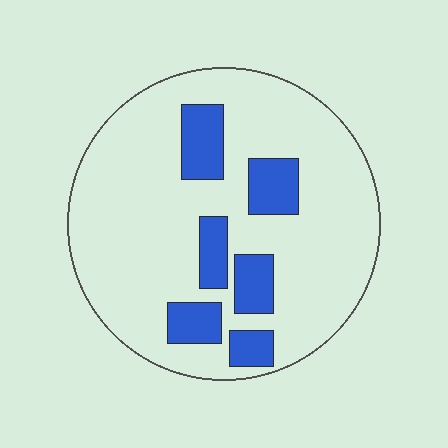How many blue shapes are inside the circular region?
6.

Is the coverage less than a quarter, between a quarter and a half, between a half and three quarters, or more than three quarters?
Less than a quarter.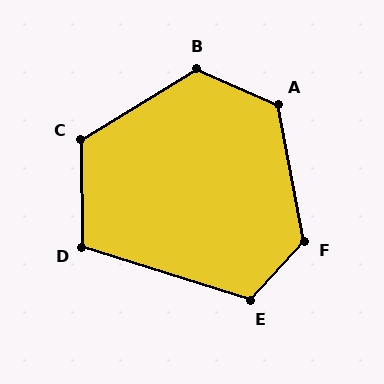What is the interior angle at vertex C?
Approximately 121 degrees (obtuse).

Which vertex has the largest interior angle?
F, at approximately 126 degrees.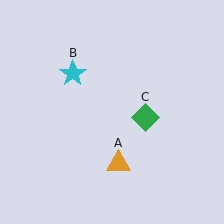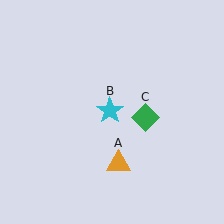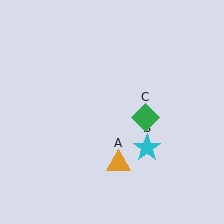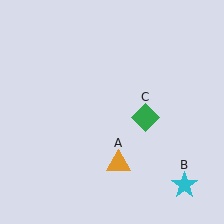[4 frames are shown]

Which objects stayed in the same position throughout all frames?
Orange triangle (object A) and green diamond (object C) remained stationary.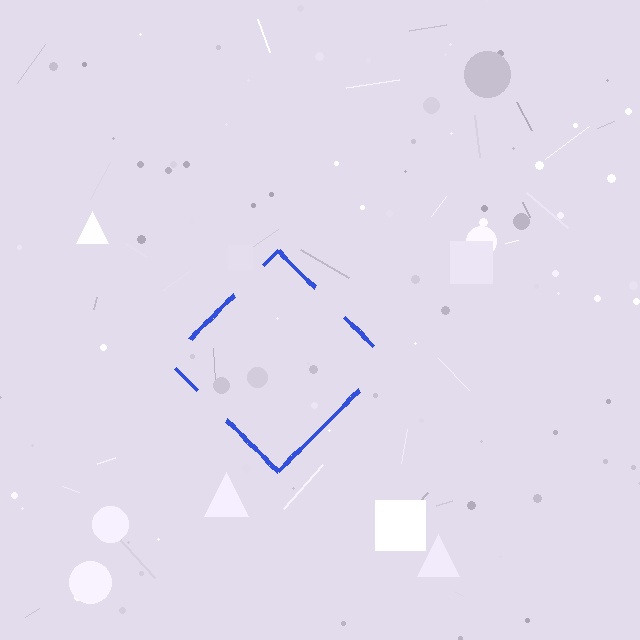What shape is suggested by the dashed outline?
The dashed outline suggests a diamond.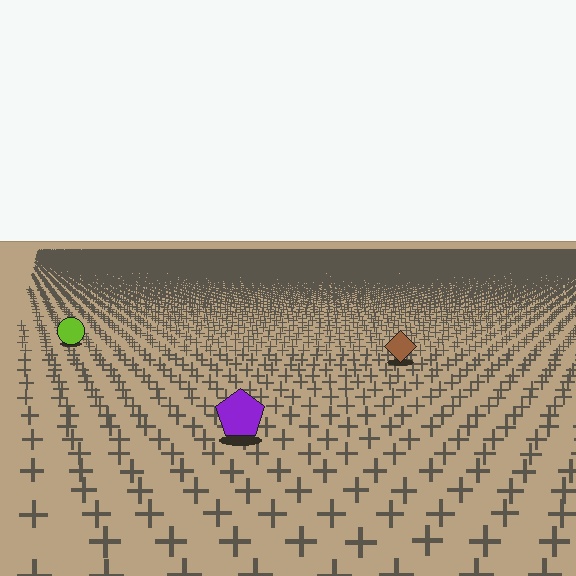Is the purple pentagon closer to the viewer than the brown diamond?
Yes. The purple pentagon is closer — you can tell from the texture gradient: the ground texture is coarser near it.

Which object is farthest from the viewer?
The lime circle is farthest from the viewer. It appears smaller and the ground texture around it is denser.